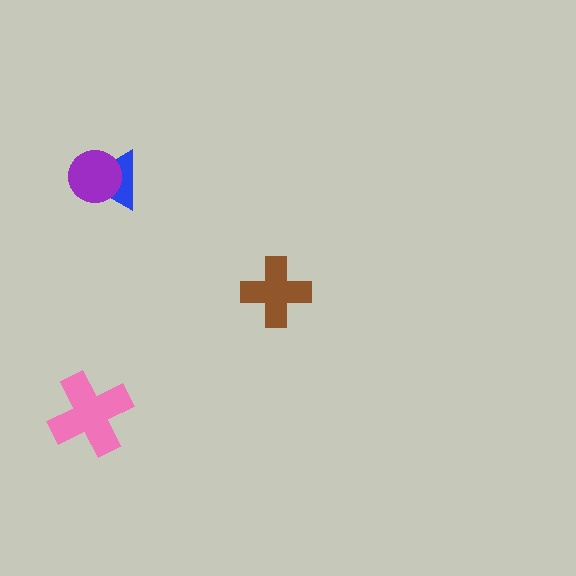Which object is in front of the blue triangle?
The purple circle is in front of the blue triangle.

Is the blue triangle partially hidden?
Yes, it is partially covered by another shape.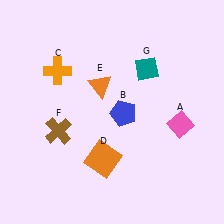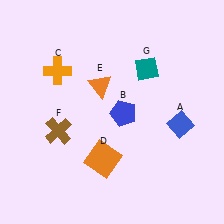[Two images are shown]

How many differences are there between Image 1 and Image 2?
There is 1 difference between the two images.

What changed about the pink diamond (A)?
In Image 1, A is pink. In Image 2, it changed to blue.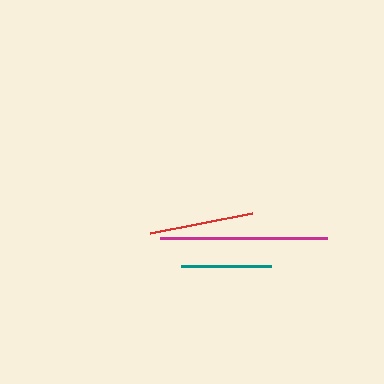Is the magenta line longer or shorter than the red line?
The magenta line is longer than the red line.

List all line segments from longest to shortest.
From longest to shortest: magenta, red, teal.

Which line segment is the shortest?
The teal line is the shortest at approximately 90 pixels.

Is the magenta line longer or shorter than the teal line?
The magenta line is longer than the teal line.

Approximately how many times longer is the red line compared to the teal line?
The red line is approximately 1.2 times the length of the teal line.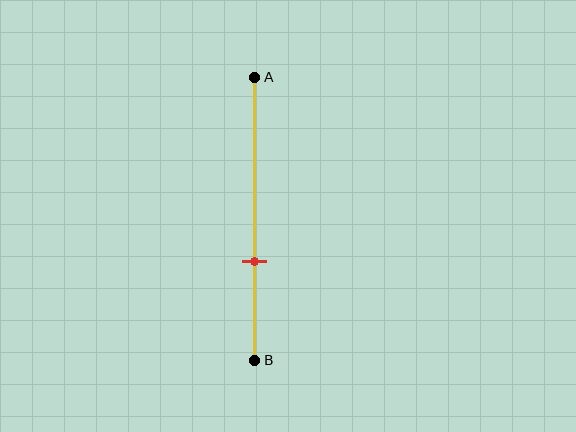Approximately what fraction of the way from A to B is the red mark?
The red mark is approximately 65% of the way from A to B.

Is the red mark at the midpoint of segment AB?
No, the mark is at about 65% from A, not at the 50% midpoint.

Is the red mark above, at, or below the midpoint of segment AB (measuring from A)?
The red mark is below the midpoint of segment AB.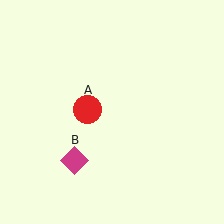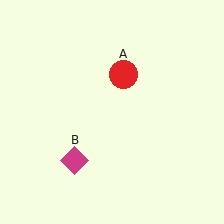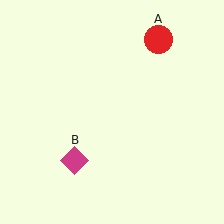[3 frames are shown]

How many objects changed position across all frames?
1 object changed position: red circle (object A).